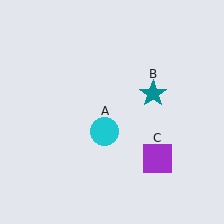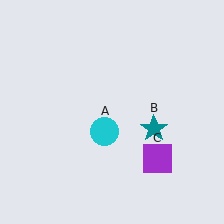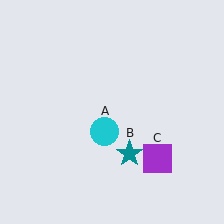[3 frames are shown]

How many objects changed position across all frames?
1 object changed position: teal star (object B).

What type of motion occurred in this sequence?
The teal star (object B) rotated clockwise around the center of the scene.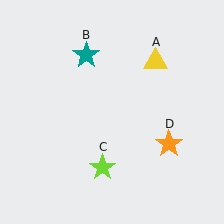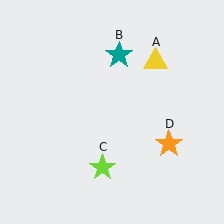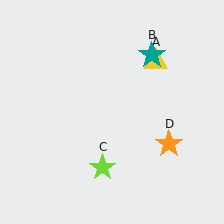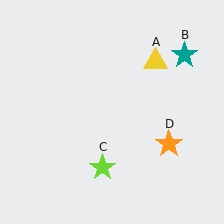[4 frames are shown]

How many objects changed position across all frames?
1 object changed position: teal star (object B).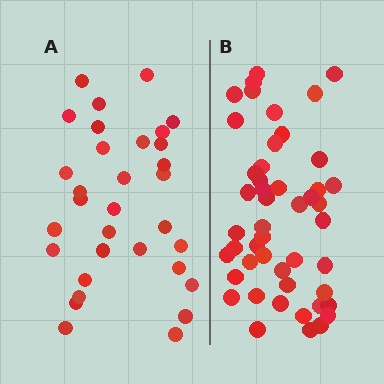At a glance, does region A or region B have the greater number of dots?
Region B (the right region) has more dots.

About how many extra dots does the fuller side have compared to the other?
Region B has approximately 15 more dots than region A.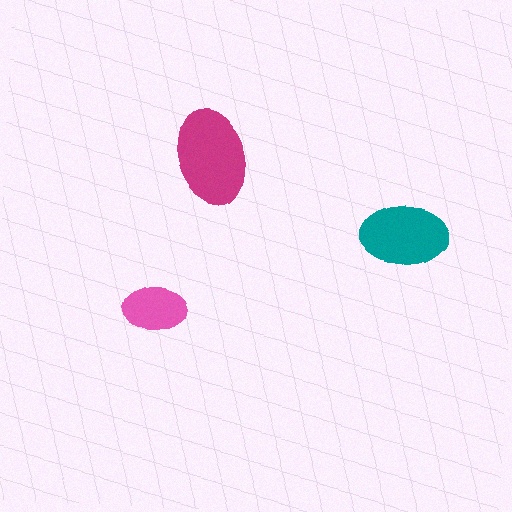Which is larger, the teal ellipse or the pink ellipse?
The teal one.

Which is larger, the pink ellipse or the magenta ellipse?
The magenta one.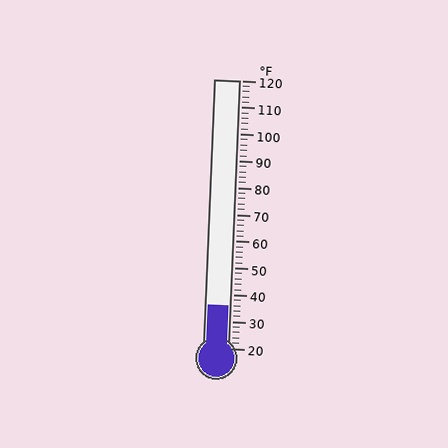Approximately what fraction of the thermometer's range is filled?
The thermometer is filled to approximately 15% of its range.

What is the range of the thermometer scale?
The thermometer scale ranges from 20°F to 120°F.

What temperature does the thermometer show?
The thermometer shows approximately 36°F.